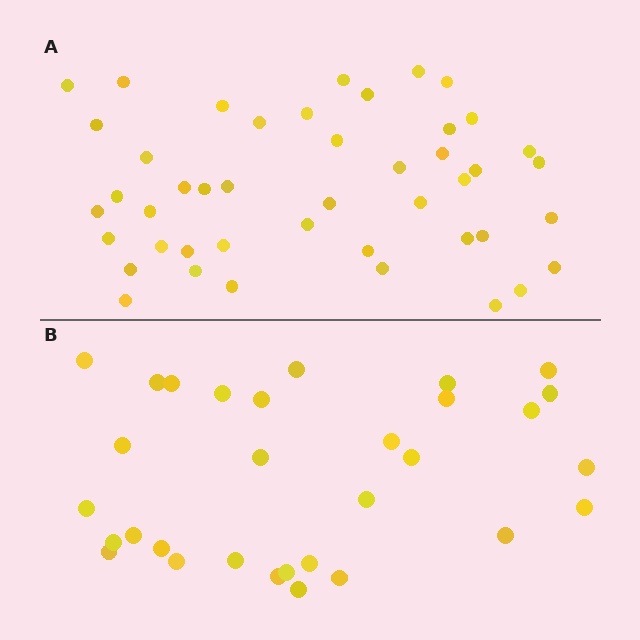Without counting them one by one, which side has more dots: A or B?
Region A (the top region) has more dots.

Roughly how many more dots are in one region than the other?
Region A has approximately 15 more dots than region B.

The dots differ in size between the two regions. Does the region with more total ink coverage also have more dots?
No. Region B has more total ink coverage because its dots are larger, but region A actually contains more individual dots. Total area can be misleading — the number of items is what matters here.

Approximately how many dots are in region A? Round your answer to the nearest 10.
About 40 dots. (The exact count is 45, which rounds to 40.)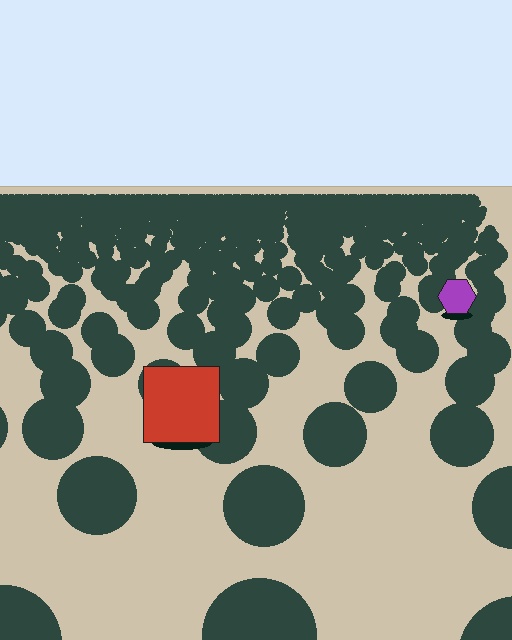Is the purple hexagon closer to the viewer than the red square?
No. The red square is closer — you can tell from the texture gradient: the ground texture is coarser near it.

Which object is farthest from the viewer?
The purple hexagon is farthest from the viewer. It appears smaller and the ground texture around it is denser.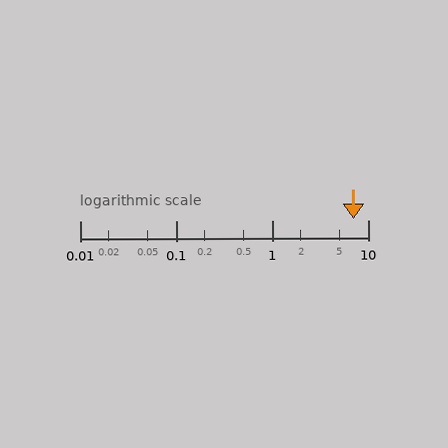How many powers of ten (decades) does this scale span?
The scale spans 3 decades, from 0.01 to 10.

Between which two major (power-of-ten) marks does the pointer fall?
The pointer is between 1 and 10.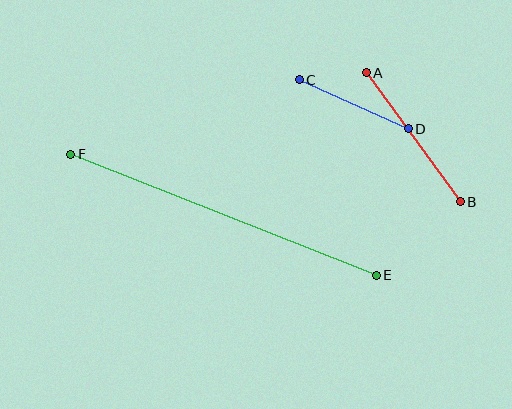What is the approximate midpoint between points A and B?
The midpoint is at approximately (413, 137) pixels.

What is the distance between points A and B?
The distance is approximately 160 pixels.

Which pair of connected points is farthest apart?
Points E and F are farthest apart.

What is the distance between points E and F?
The distance is approximately 328 pixels.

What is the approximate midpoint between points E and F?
The midpoint is at approximately (223, 215) pixels.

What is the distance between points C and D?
The distance is approximately 120 pixels.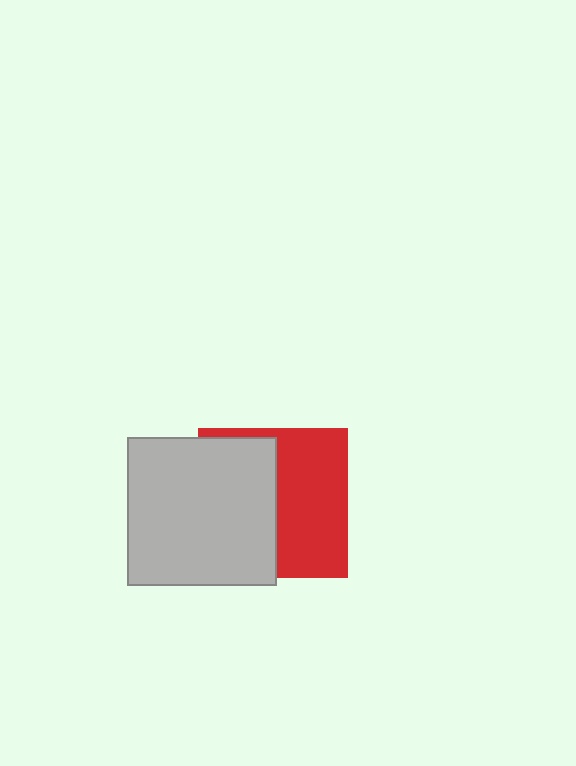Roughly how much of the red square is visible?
About half of it is visible (roughly 50%).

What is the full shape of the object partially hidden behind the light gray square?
The partially hidden object is a red square.